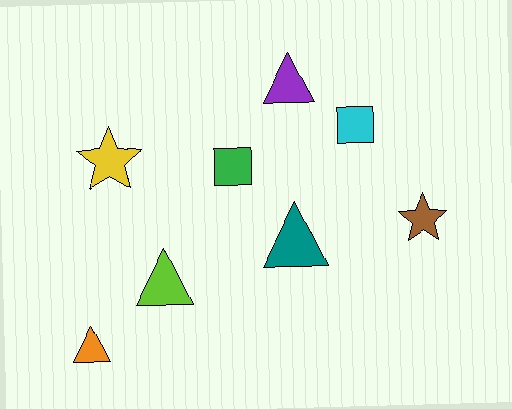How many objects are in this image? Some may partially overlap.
There are 8 objects.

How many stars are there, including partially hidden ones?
There are 2 stars.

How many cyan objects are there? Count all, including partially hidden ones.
There is 1 cyan object.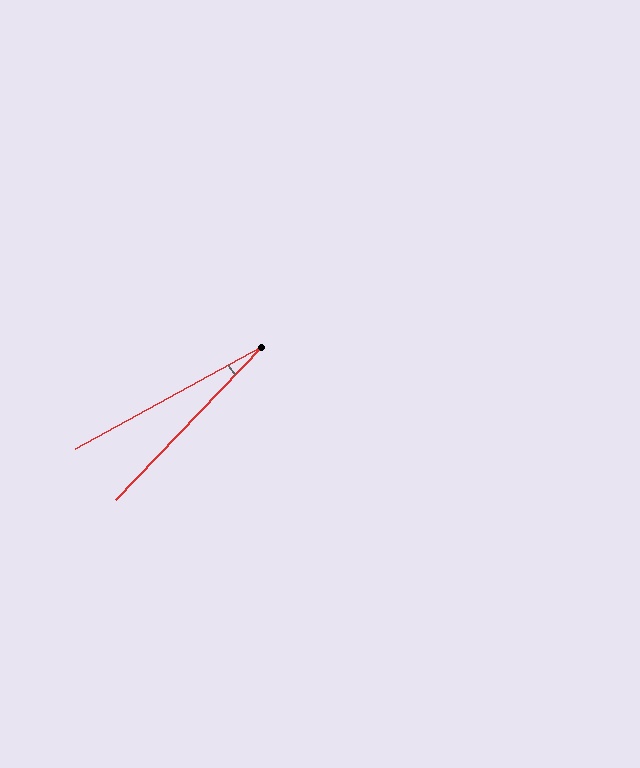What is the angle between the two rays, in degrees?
Approximately 18 degrees.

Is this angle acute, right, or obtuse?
It is acute.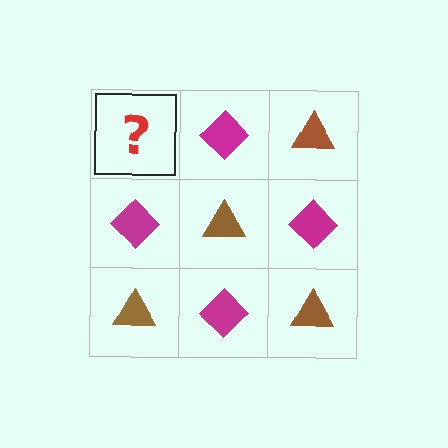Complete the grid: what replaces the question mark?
The question mark should be replaced with a brown triangle.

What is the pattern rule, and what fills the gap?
The rule is that it alternates brown triangle and magenta diamond in a checkerboard pattern. The gap should be filled with a brown triangle.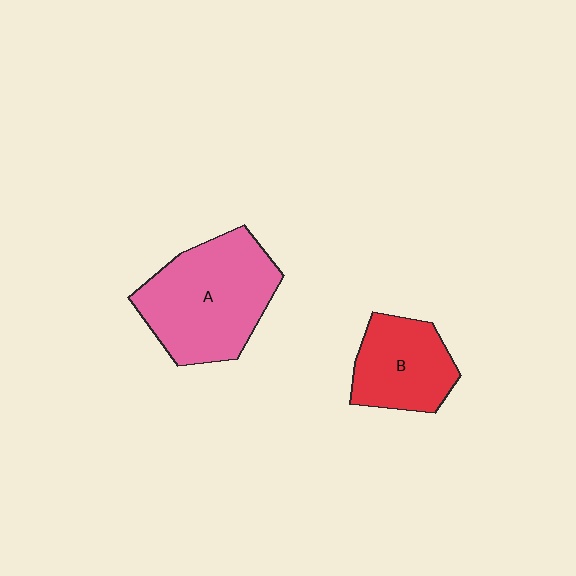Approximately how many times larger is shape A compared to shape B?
Approximately 1.6 times.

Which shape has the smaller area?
Shape B (red).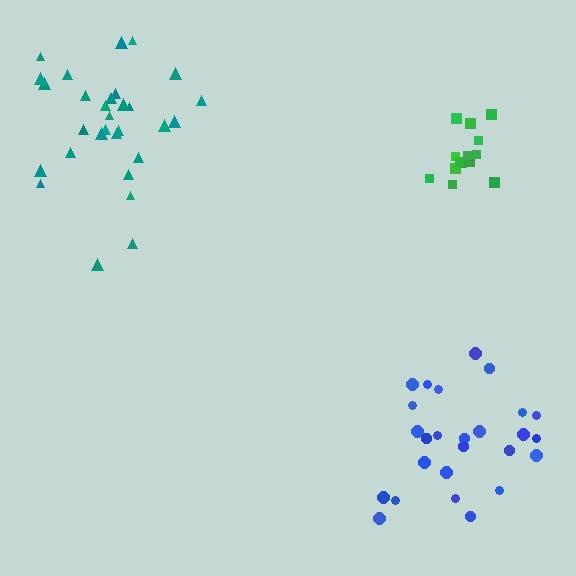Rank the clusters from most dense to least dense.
green, teal, blue.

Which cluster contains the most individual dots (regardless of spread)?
Teal (31).